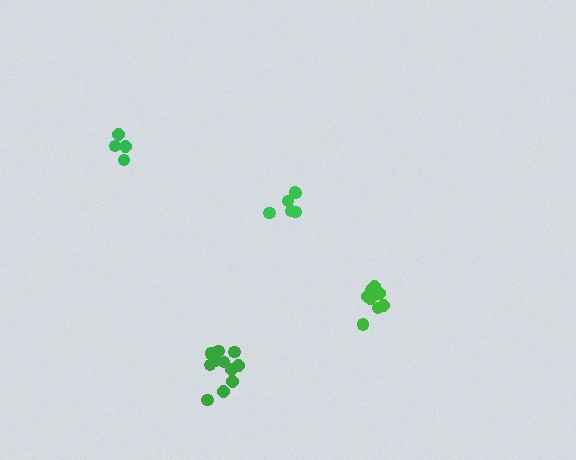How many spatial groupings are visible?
There are 4 spatial groupings.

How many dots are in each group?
Group 1: 10 dots, Group 2: 6 dots, Group 3: 5 dots, Group 4: 11 dots (32 total).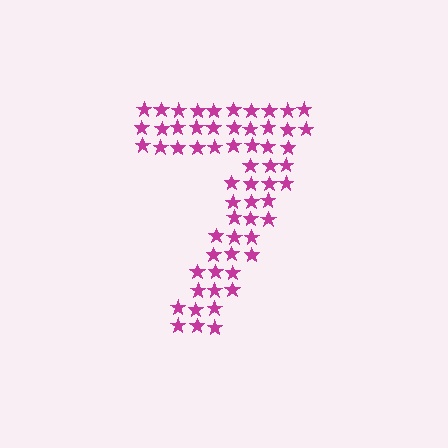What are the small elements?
The small elements are stars.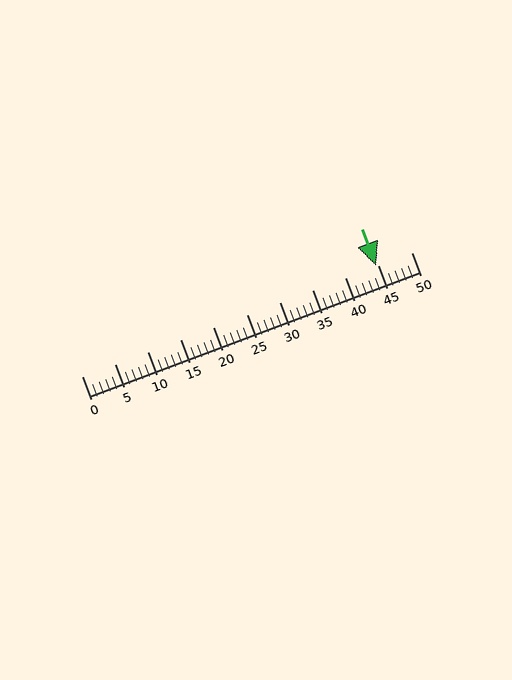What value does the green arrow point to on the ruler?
The green arrow points to approximately 45.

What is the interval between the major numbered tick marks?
The major tick marks are spaced 5 units apart.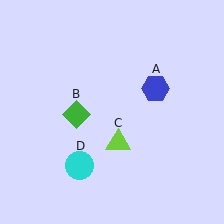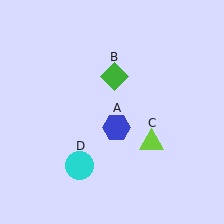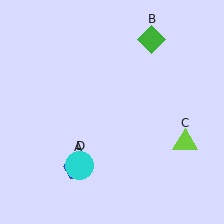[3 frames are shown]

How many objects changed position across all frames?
3 objects changed position: blue hexagon (object A), green diamond (object B), lime triangle (object C).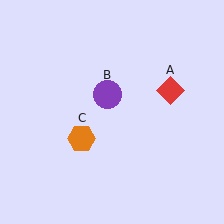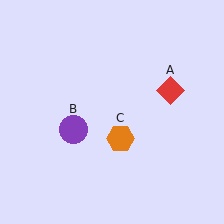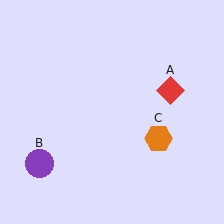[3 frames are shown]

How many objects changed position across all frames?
2 objects changed position: purple circle (object B), orange hexagon (object C).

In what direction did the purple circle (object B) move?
The purple circle (object B) moved down and to the left.